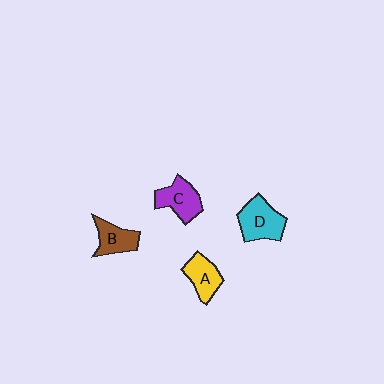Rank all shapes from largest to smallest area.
From largest to smallest: D (cyan), C (purple), A (yellow), B (brown).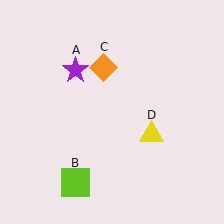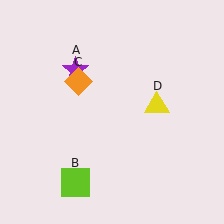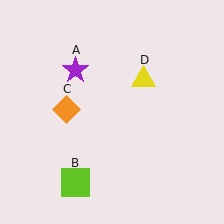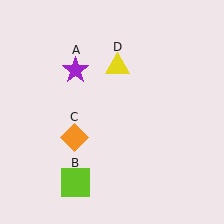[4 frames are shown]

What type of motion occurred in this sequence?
The orange diamond (object C), yellow triangle (object D) rotated counterclockwise around the center of the scene.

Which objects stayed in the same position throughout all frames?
Purple star (object A) and lime square (object B) remained stationary.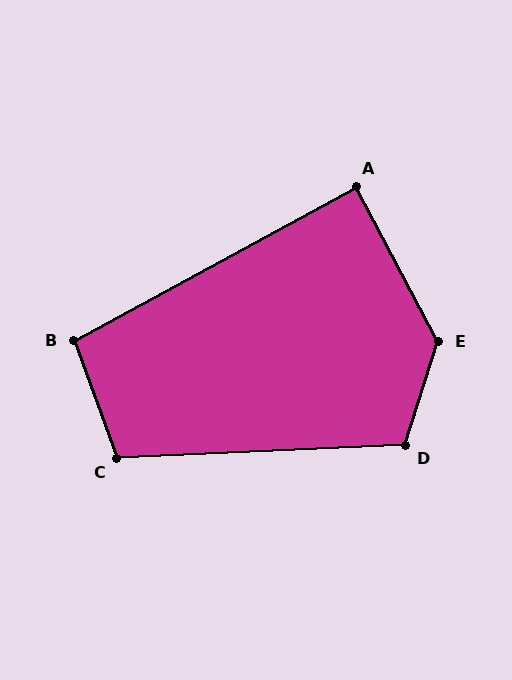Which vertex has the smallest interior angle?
A, at approximately 90 degrees.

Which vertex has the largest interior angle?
E, at approximately 134 degrees.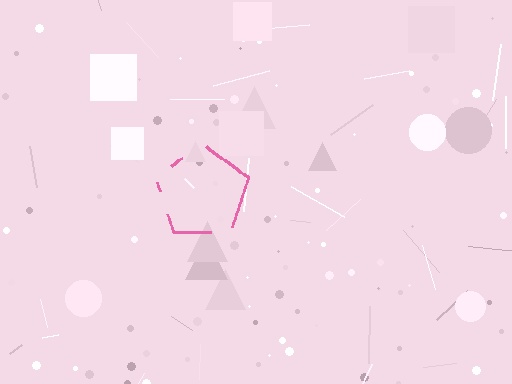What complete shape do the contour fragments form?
The contour fragments form a pentagon.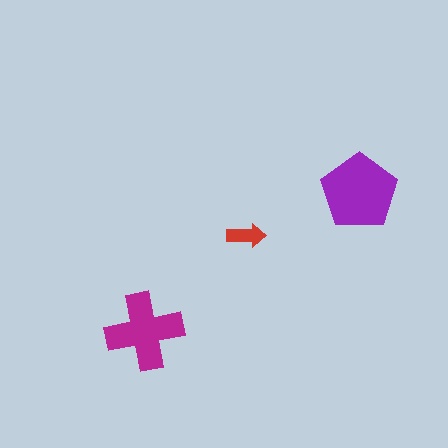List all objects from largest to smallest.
The purple pentagon, the magenta cross, the red arrow.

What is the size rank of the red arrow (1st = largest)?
3rd.